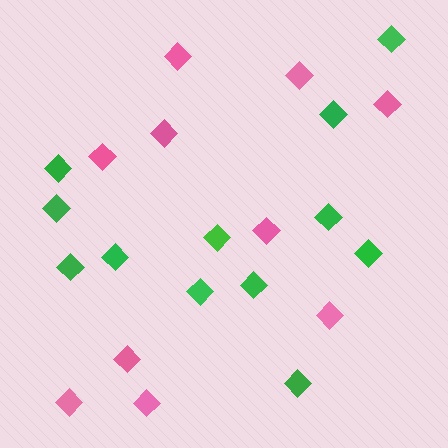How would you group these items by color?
There are 2 groups: one group of green diamonds (12) and one group of pink diamonds (10).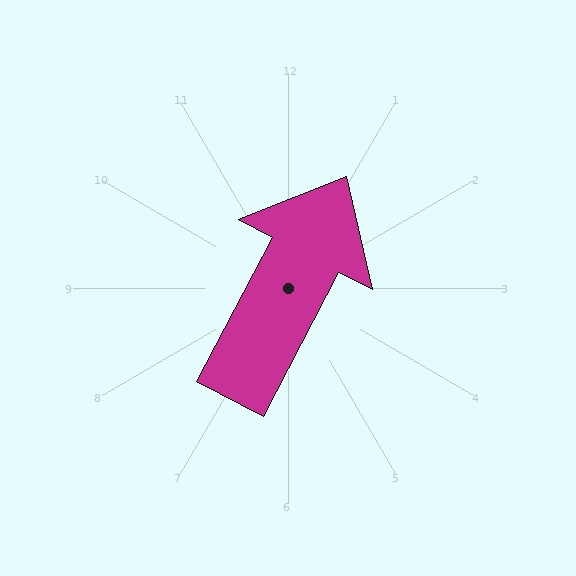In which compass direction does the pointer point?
Northeast.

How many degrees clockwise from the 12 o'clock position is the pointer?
Approximately 28 degrees.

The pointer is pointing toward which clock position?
Roughly 1 o'clock.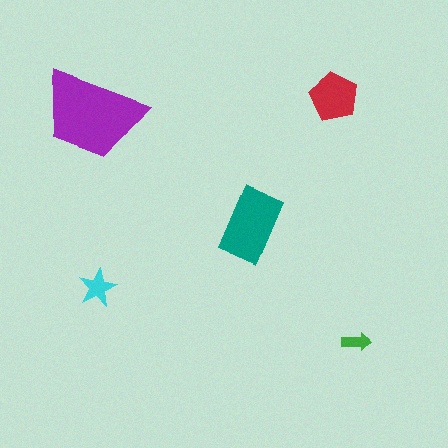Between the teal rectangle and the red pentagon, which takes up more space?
The teal rectangle.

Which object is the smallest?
The green arrow.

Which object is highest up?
The red pentagon is topmost.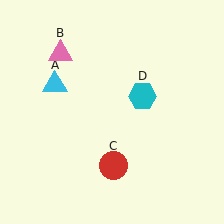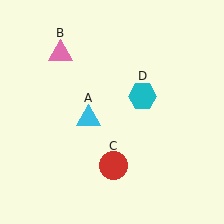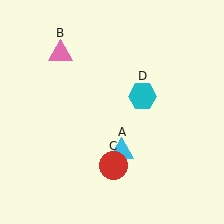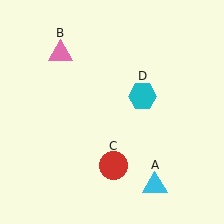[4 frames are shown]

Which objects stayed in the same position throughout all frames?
Pink triangle (object B) and red circle (object C) and cyan hexagon (object D) remained stationary.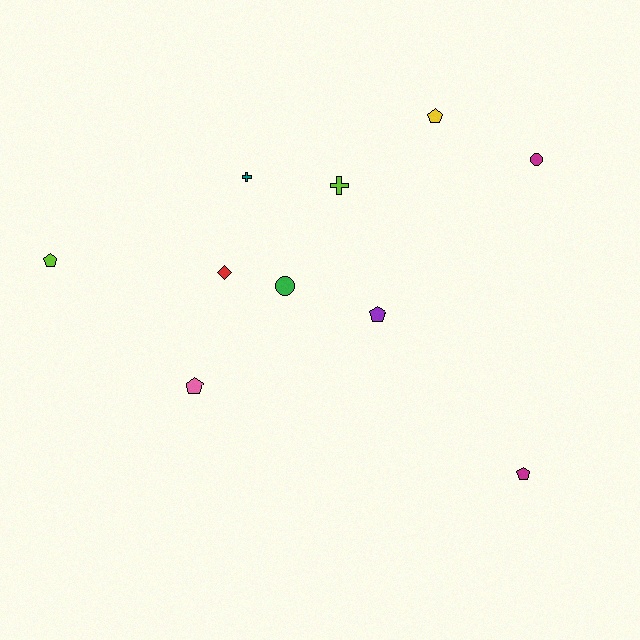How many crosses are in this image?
There are 2 crosses.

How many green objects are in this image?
There is 1 green object.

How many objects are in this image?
There are 10 objects.